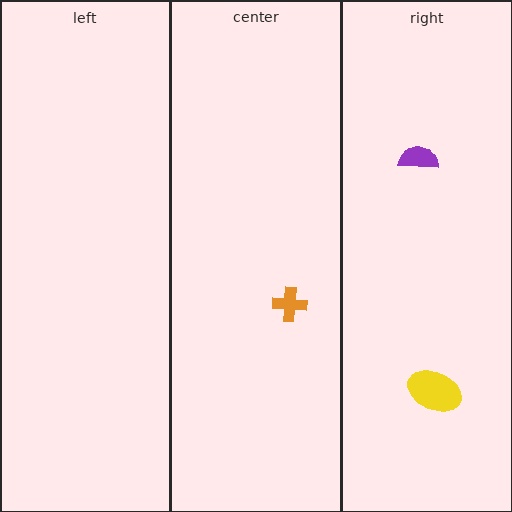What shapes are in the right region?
The purple semicircle, the yellow ellipse.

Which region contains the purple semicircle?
The right region.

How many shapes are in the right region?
2.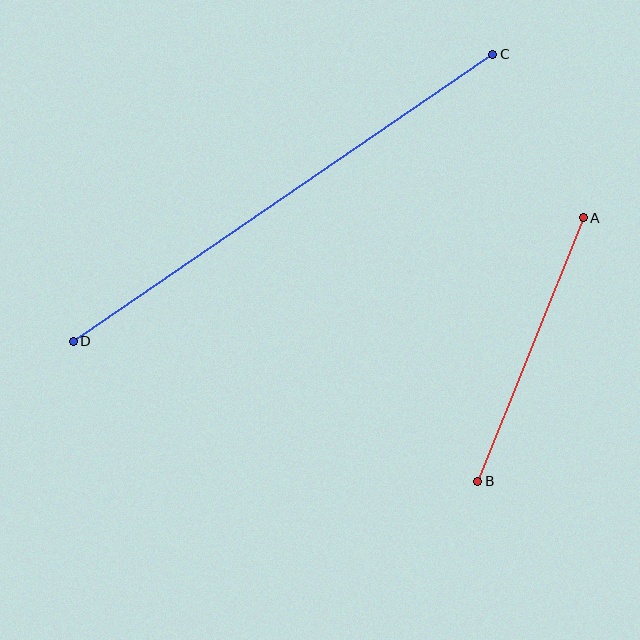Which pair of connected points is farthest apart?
Points C and D are farthest apart.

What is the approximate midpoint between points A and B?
The midpoint is at approximately (531, 350) pixels.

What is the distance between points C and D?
The distance is approximately 508 pixels.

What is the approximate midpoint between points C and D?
The midpoint is at approximately (283, 198) pixels.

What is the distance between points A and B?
The distance is approximately 284 pixels.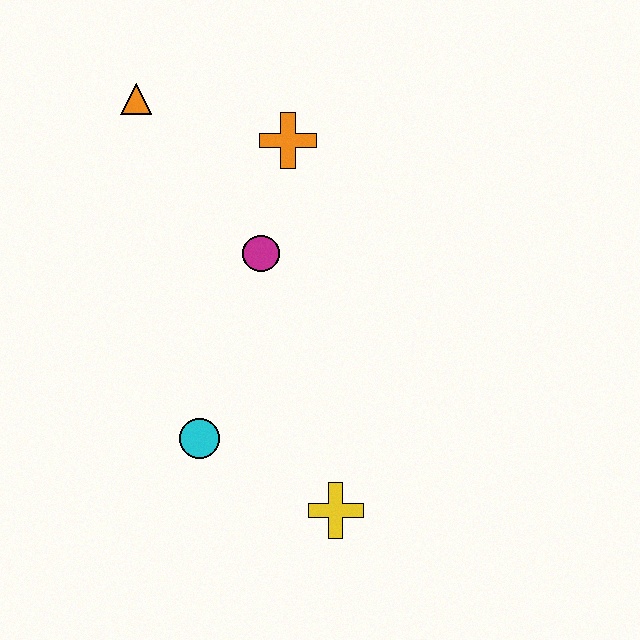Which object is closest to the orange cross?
The magenta circle is closest to the orange cross.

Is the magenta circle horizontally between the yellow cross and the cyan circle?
Yes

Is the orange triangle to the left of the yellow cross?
Yes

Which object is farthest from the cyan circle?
The orange triangle is farthest from the cyan circle.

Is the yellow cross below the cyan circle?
Yes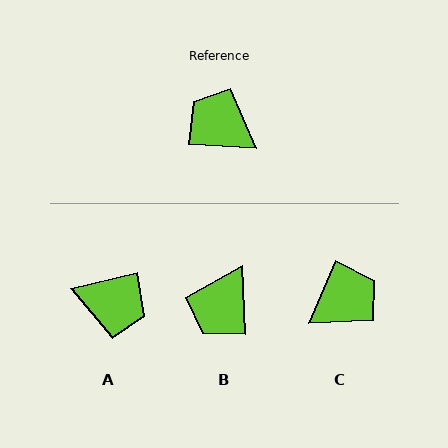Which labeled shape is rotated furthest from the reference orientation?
A, about 164 degrees away.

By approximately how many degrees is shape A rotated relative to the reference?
Approximately 164 degrees clockwise.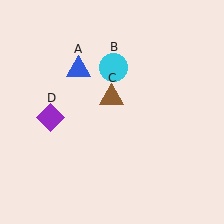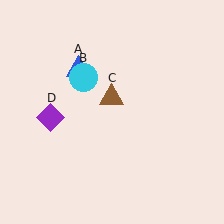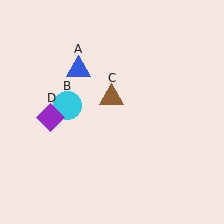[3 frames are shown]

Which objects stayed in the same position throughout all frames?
Blue triangle (object A) and brown triangle (object C) and purple diamond (object D) remained stationary.